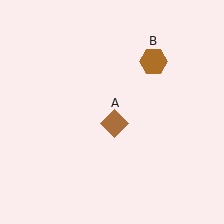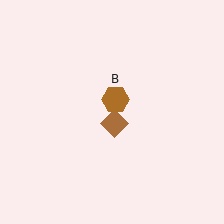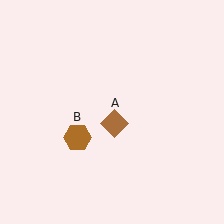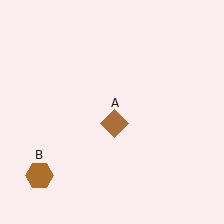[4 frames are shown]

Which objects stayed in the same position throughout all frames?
Brown diamond (object A) remained stationary.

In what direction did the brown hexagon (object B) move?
The brown hexagon (object B) moved down and to the left.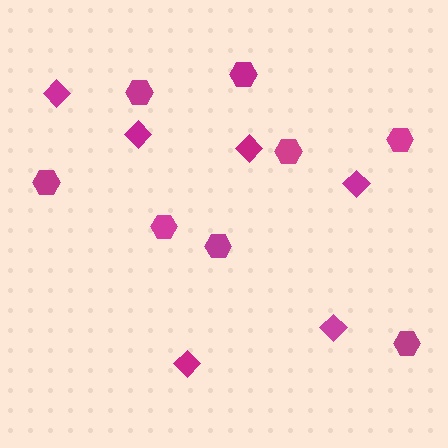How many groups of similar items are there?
There are 2 groups: one group of diamonds (6) and one group of hexagons (8).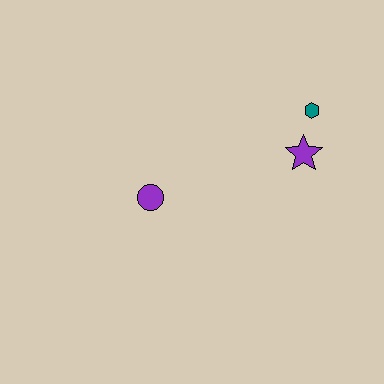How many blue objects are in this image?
There are no blue objects.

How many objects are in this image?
There are 3 objects.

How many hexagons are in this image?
There is 1 hexagon.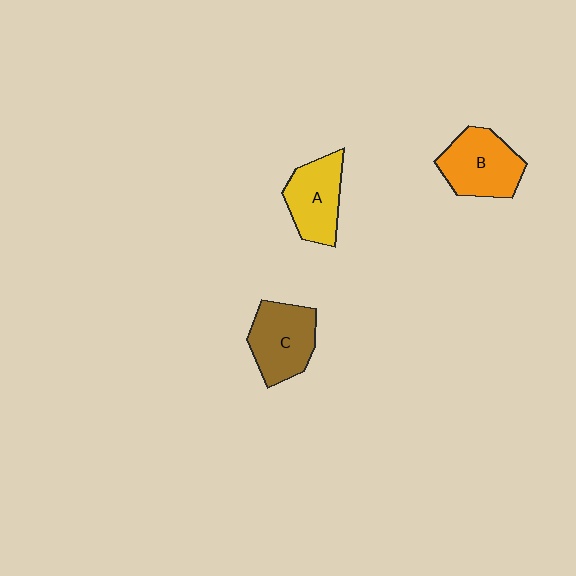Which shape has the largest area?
Shape B (orange).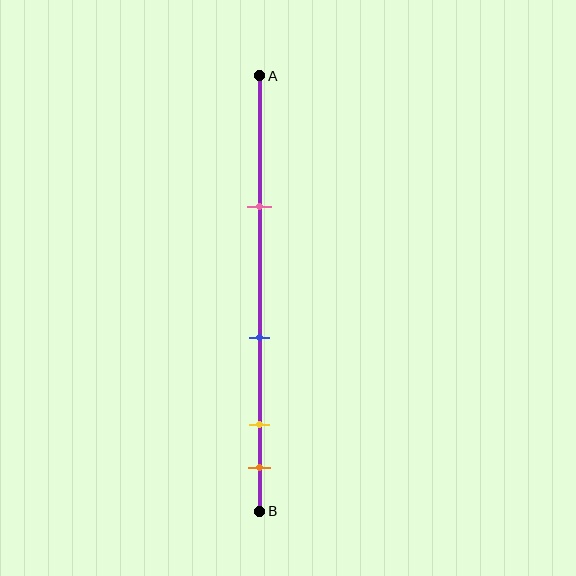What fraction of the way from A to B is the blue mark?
The blue mark is approximately 60% (0.6) of the way from A to B.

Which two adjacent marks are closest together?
The yellow and orange marks are the closest adjacent pair.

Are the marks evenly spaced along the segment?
No, the marks are not evenly spaced.